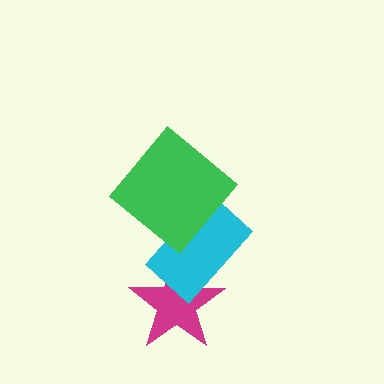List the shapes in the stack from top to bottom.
From top to bottom: the green diamond, the cyan rectangle, the magenta star.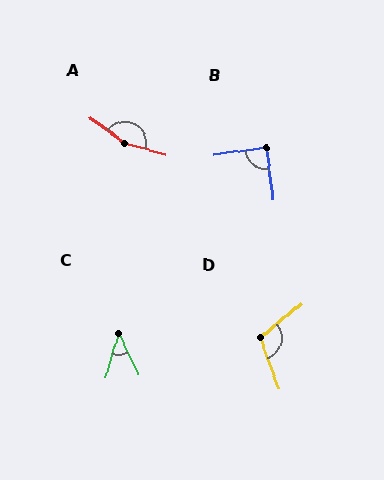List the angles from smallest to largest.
C (41°), B (91°), D (109°), A (161°).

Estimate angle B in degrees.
Approximately 91 degrees.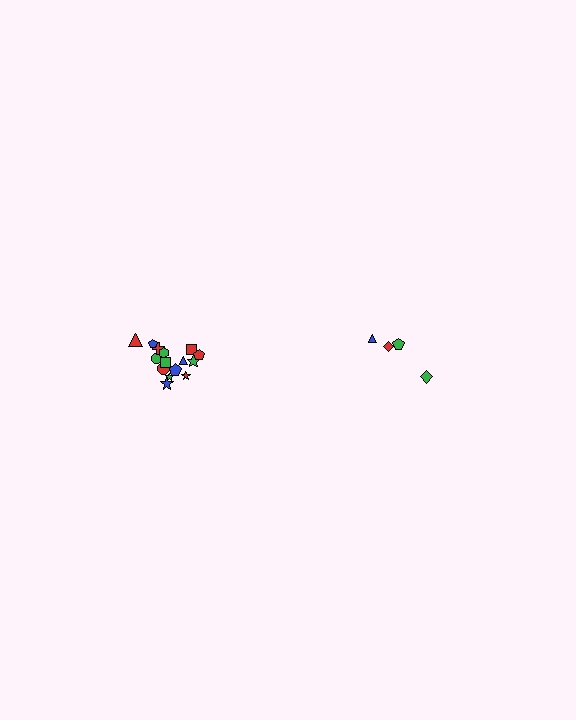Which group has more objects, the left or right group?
The left group.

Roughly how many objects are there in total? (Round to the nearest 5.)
Roughly 20 objects in total.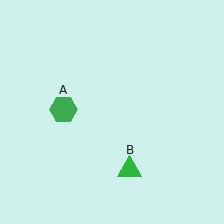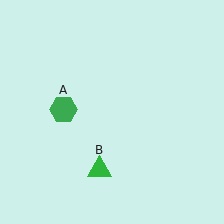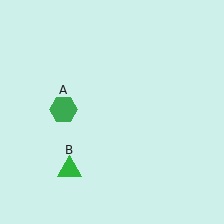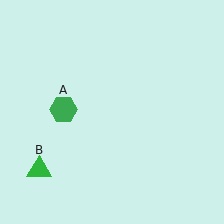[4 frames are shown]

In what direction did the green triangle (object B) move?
The green triangle (object B) moved left.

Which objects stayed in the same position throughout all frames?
Green hexagon (object A) remained stationary.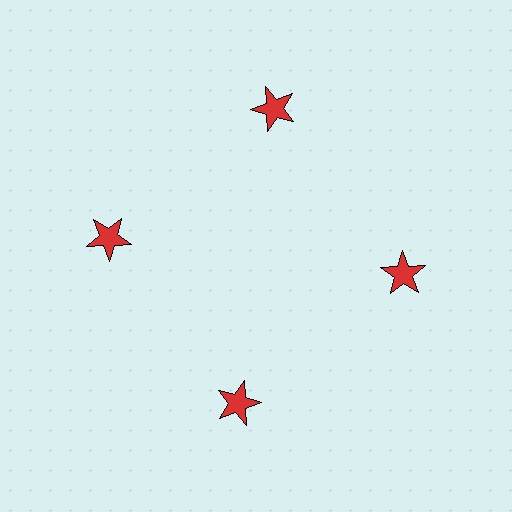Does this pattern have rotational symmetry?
Yes, this pattern has 4-fold rotational symmetry. It looks the same after rotating 90 degrees around the center.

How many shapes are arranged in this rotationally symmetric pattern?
There are 4 shapes, arranged in 4 groups of 1.